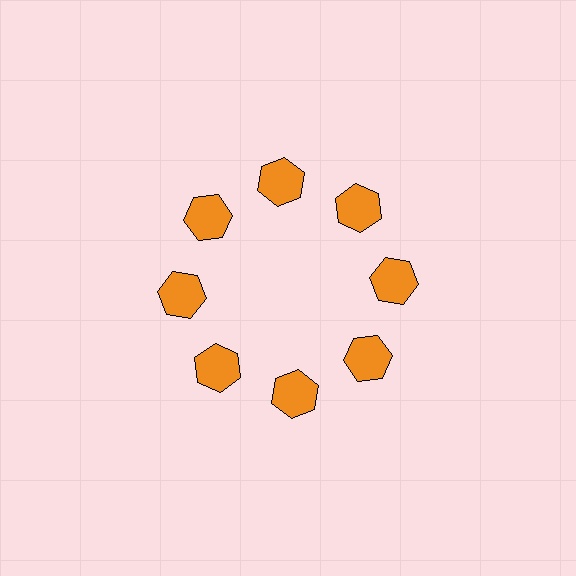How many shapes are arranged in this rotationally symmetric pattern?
There are 8 shapes, arranged in 8 groups of 1.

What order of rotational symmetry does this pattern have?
This pattern has 8-fold rotational symmetry.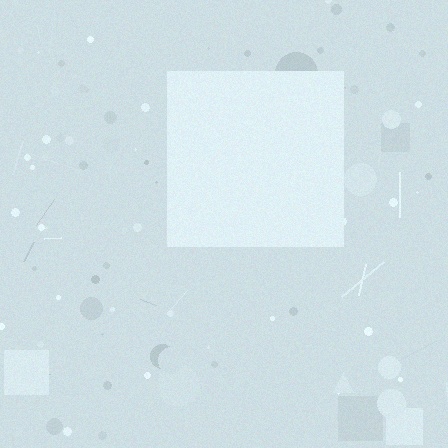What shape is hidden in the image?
A square is hidden in the image.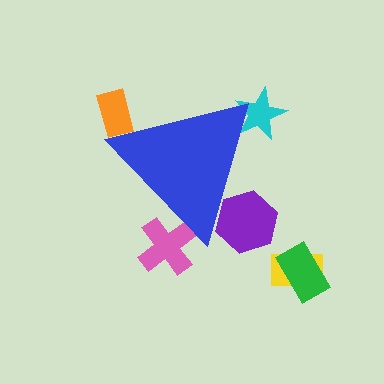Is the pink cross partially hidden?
Yes, the pink cross is partially hidden behind the blue triangle.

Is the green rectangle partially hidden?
No, the green rectangle is fully visible.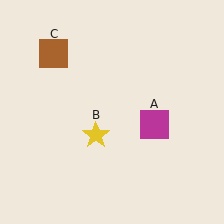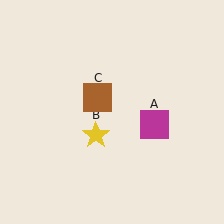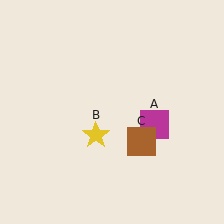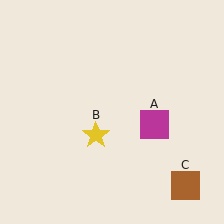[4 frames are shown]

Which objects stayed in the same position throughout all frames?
Magenta square (object A) and yellow star (object B) remained stationary.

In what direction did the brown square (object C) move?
The brown square (object C) moved down and to the right.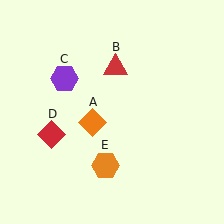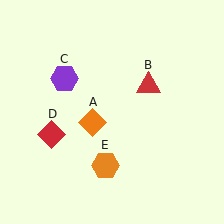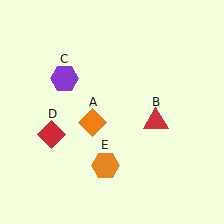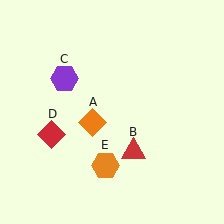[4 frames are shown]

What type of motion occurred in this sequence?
The red triangle (object B) rotated clockwise around the center of the scene.